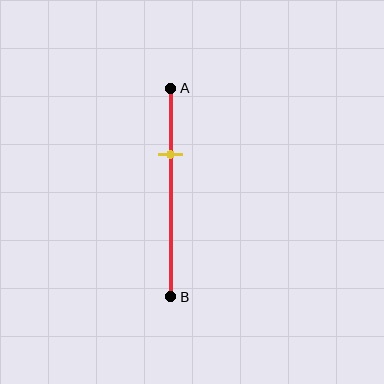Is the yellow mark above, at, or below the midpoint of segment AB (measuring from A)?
The yellow mark is above the midpoint of segment AB.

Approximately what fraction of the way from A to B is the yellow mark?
The yellow mark is approximately 30% of the way from A to B.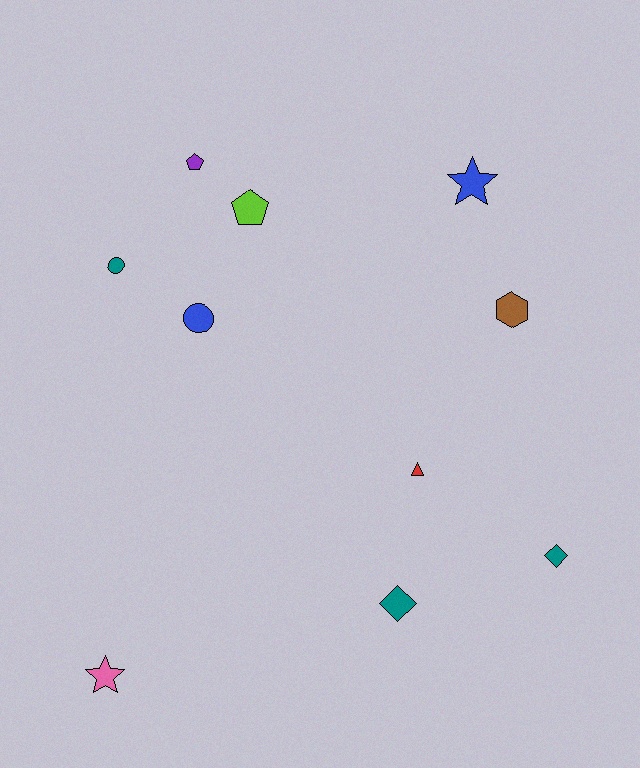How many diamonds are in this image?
There are 2 diamonds.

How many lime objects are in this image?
There is 1 lime object.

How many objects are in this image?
There are 10 objects.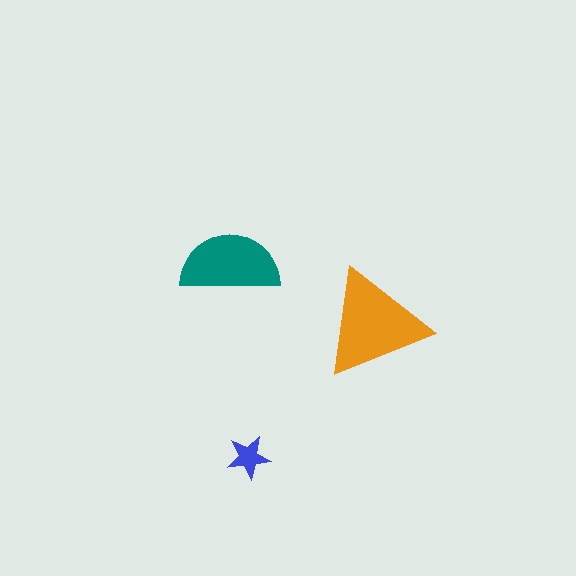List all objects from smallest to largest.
The blue star, the teal semicircle, the orange triangle.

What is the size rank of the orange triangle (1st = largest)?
1st.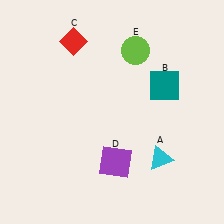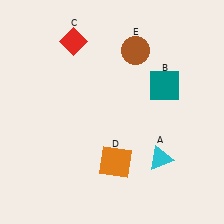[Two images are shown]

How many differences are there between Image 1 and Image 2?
There are 2 differences between the two images.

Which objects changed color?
D changed from purple to orange. E changed from lime to brown.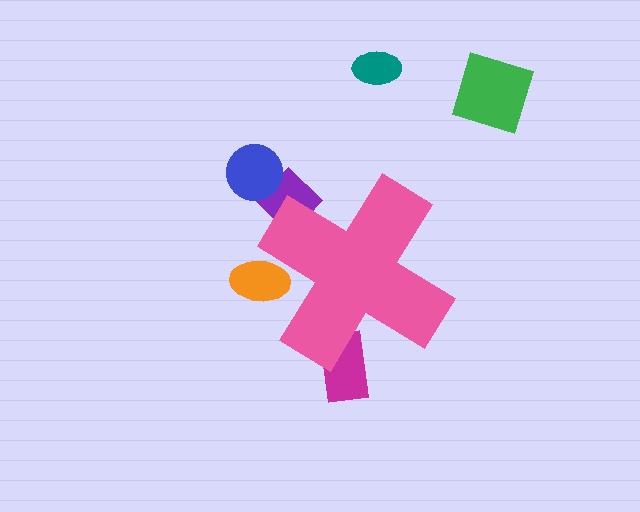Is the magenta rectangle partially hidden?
Yes, the magenta rectangle is partially hidden behind the pink cross.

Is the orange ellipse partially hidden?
Yes, the orange ellipse is partially hidden behind the pink cross.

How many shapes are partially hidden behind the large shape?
3 shapes are partially hidden.